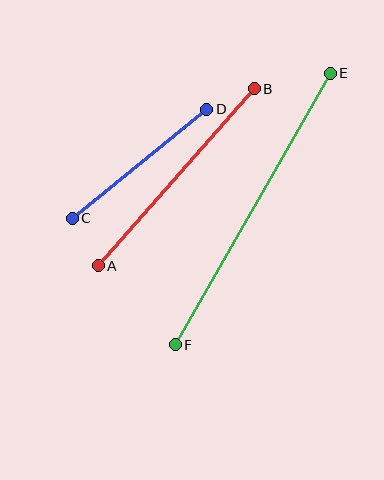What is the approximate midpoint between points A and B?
The midpoint is at approximately (176, 177) pixels.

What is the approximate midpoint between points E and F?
The midpoint is at approximately (253, 209) pixels.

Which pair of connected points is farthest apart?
Points E and F are farthest apart.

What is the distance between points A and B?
The distance is approximately 236 pixels.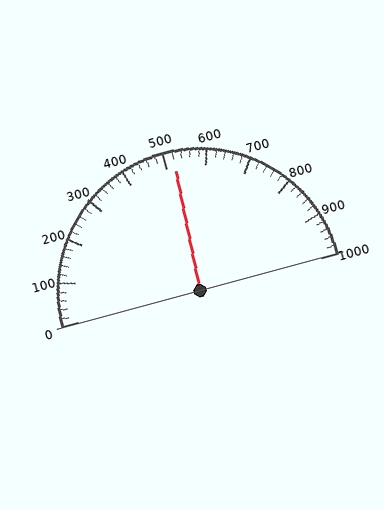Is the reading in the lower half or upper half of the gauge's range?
The reading is in the upper half of the range (0 to 1000).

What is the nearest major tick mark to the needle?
The nearest major tick mark is 500.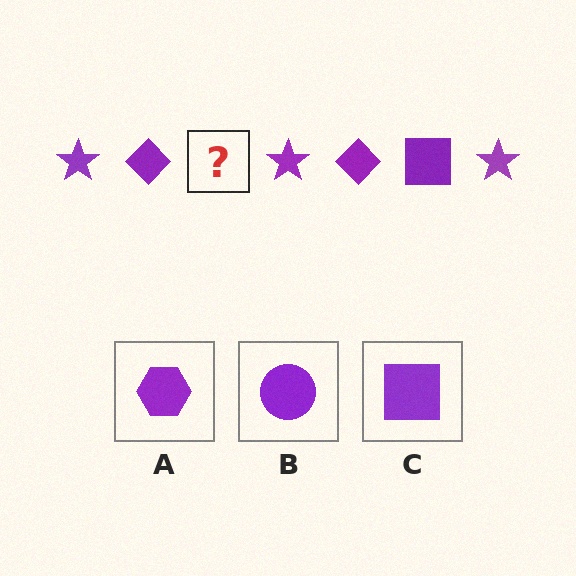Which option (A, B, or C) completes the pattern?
C.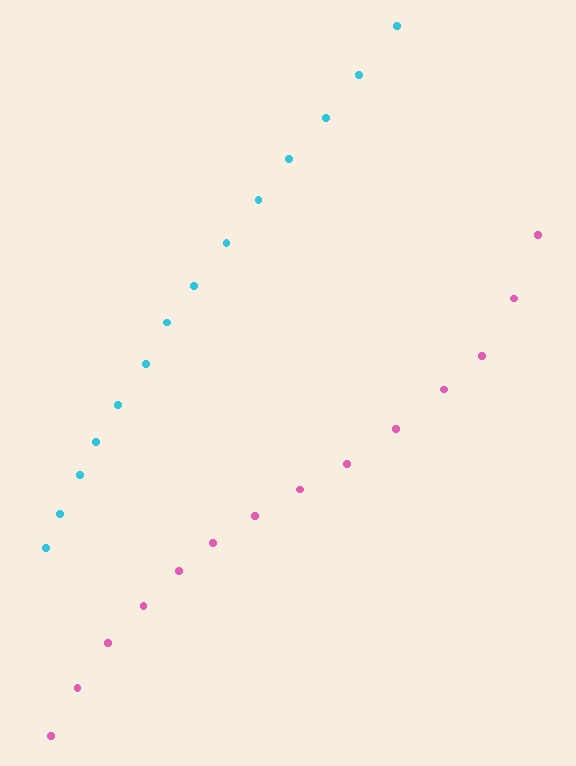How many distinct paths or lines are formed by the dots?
There are 2 distinct paths.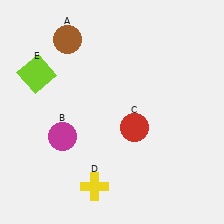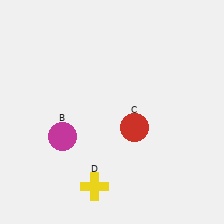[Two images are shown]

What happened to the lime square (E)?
The lime square (E) was removed in Image 2. It was in the top-left area of Image 1.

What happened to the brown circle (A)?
The brown circle (A) was removed in Image 2. It was in the top-left area of Image 1.